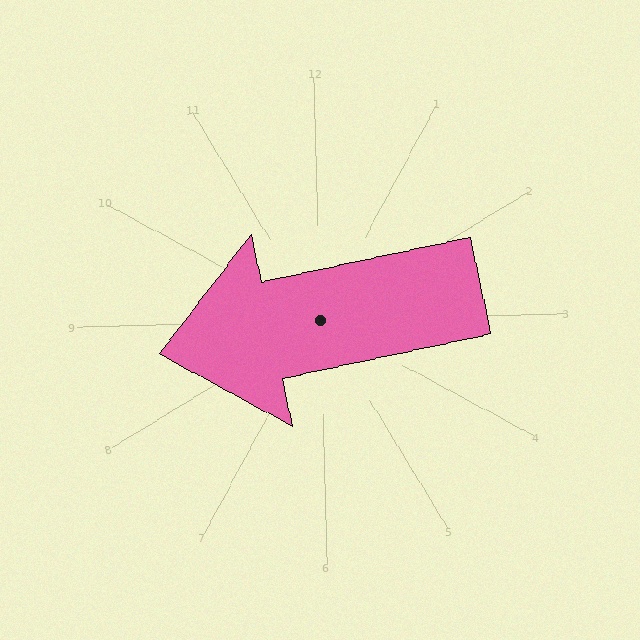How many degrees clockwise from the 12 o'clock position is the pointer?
Approximately 259 degrees.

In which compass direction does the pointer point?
West.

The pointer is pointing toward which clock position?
Roughly 9 o'clock.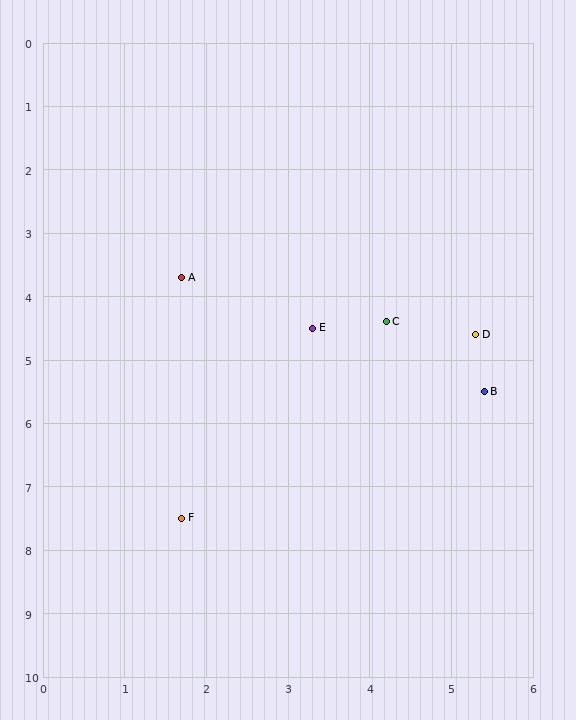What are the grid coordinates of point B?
Point B is at approximately (5.4, 5.5).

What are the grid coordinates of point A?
Point A is at approximately (1.7, 3.7).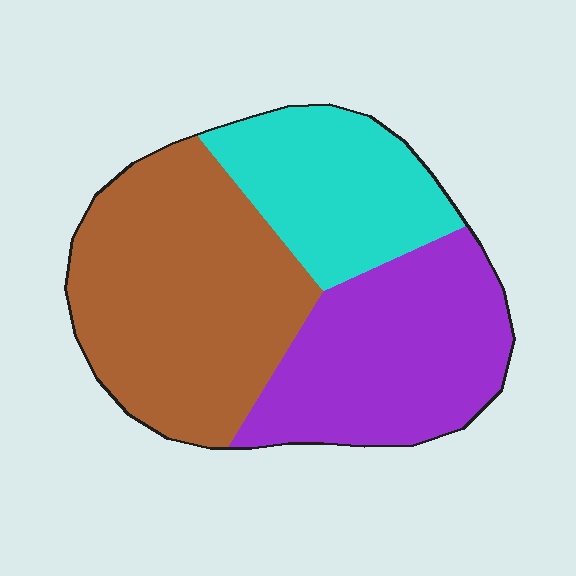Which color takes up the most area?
Brown, at roughly 45%.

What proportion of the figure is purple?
Purple takes up about one third (1/3) of the figure.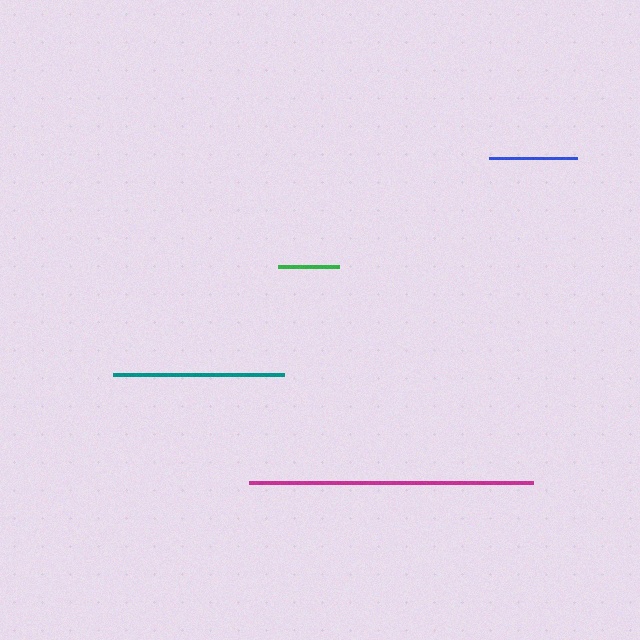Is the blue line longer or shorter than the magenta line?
The magenta line is longer than the blue line.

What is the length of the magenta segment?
The magenta segment is approximately 285 pixels long.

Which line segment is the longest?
The magenta line is the longest at approximately 285 pixels.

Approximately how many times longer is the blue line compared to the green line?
The blue line is approximately 1.4 times the length of the green line.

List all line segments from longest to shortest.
From longest to shortest: magenta, teal, blue, green.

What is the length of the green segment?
The green segment is approximately 62 pixels long.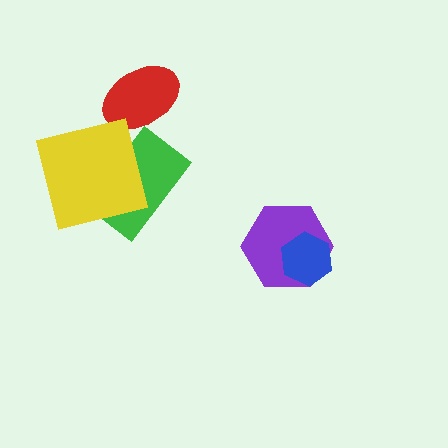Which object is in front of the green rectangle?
The yellow square is in front of the green rectangle.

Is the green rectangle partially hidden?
Yes, it is partially covered by another shape.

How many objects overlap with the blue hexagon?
1 object overlaps with the blue hexagon.